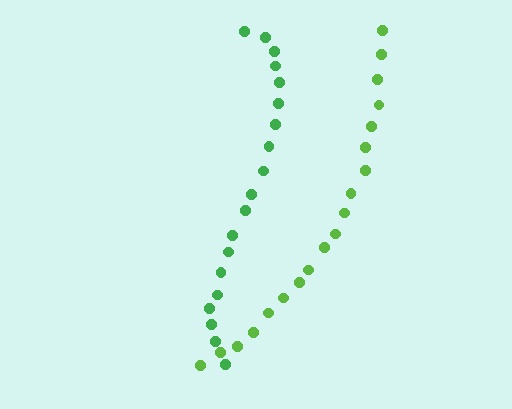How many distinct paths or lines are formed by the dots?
There are 2 distinct paths.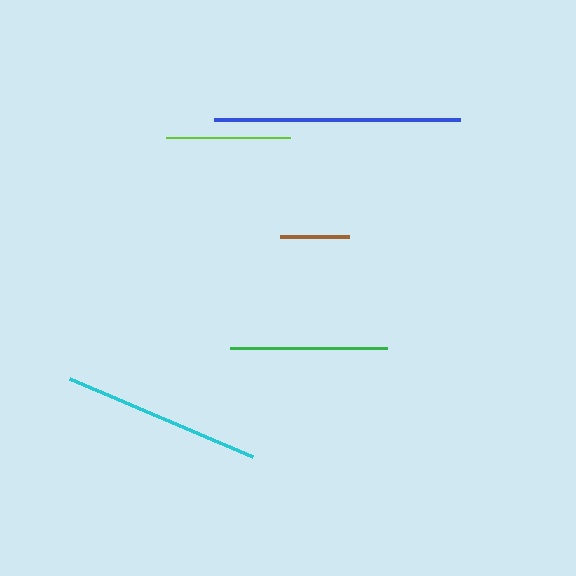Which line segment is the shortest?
The brown line is the shortest at approximately 69 pixels.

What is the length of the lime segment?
The lime segment is approximately 124 pixels long.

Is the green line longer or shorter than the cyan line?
The cyan line is longer than the green line.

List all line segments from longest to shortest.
From longest to shortest: blue, cyan, green, lime, brown.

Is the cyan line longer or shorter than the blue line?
The blue line is longer than the cyan line.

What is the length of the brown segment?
The brown segment is approximately 69 pixels long.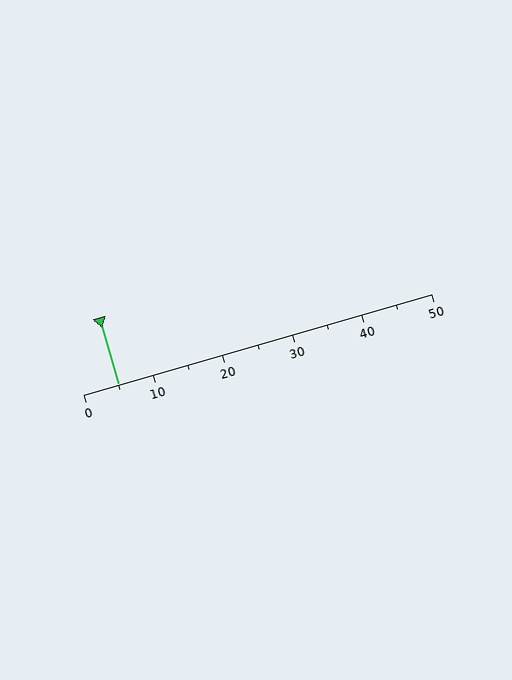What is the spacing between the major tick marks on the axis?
The major ticks are spaced 10 apart.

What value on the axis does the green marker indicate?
The marker indicates approximately 5.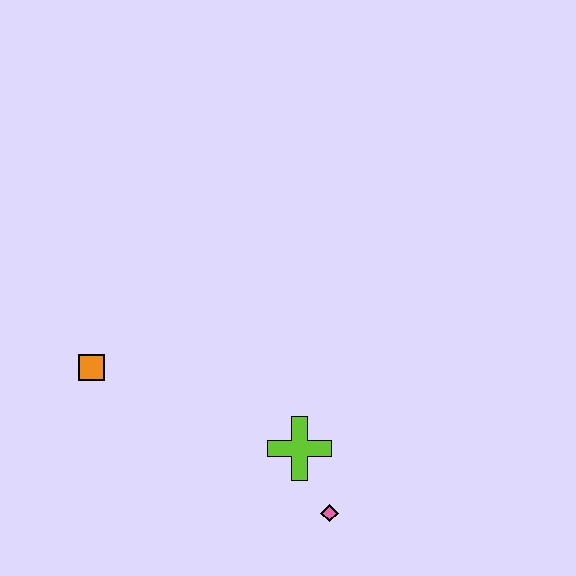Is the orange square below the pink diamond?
No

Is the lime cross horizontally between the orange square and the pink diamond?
Yes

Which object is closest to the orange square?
The lime cross is closest to the orange square.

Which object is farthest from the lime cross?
The orange square is farthest from the lime cross.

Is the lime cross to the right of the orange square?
Yes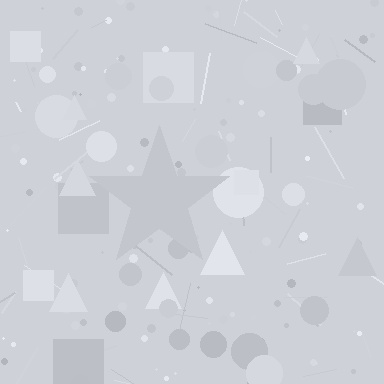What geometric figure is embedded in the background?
A star is embedded in the background.